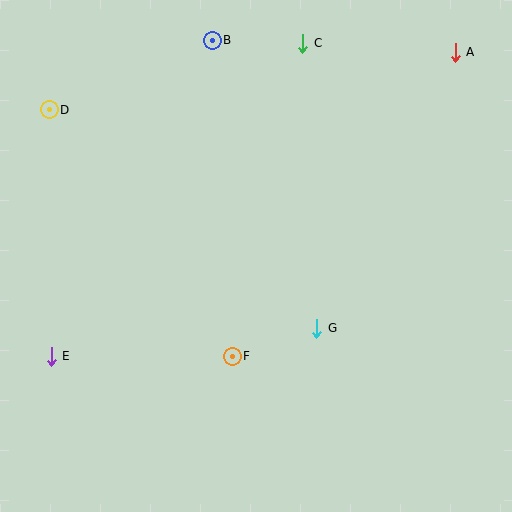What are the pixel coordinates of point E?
Point E is at (51, 356).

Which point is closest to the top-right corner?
Point A is closest to the top-right corner.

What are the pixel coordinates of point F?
Point F is at (232, 356).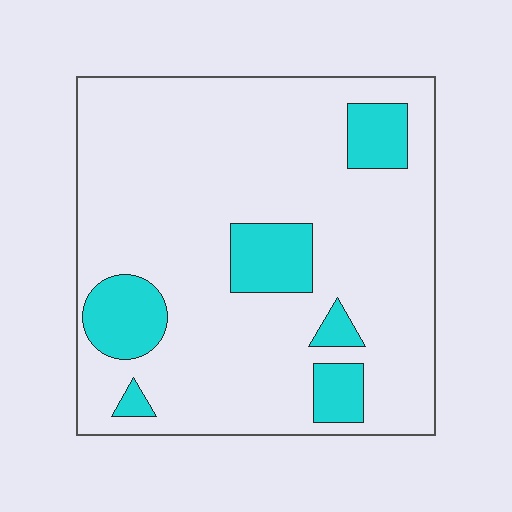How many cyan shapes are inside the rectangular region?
6.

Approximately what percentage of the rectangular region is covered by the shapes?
Approximately 15%.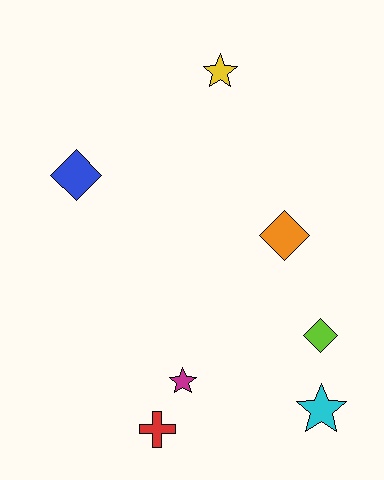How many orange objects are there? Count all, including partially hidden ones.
There is 1 orange object.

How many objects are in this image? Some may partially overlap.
There are 7 objects.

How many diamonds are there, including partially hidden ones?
There are 3 diamonds.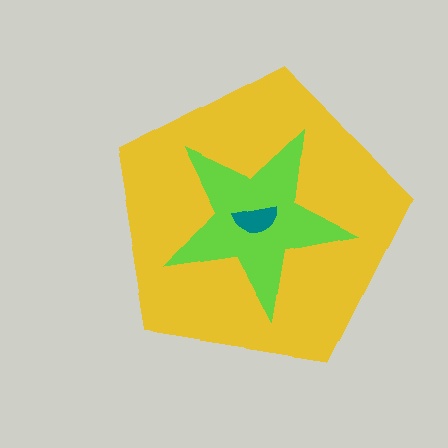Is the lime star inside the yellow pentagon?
Yes.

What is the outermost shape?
The yellow pentagon.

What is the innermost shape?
The teal semicircle.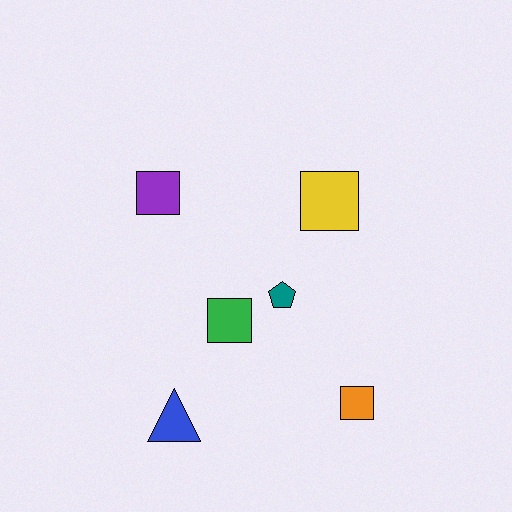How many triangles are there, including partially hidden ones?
There is 1 triangle.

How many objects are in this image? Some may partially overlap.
There are 6 objects.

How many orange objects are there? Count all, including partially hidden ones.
There is 1 orange object.